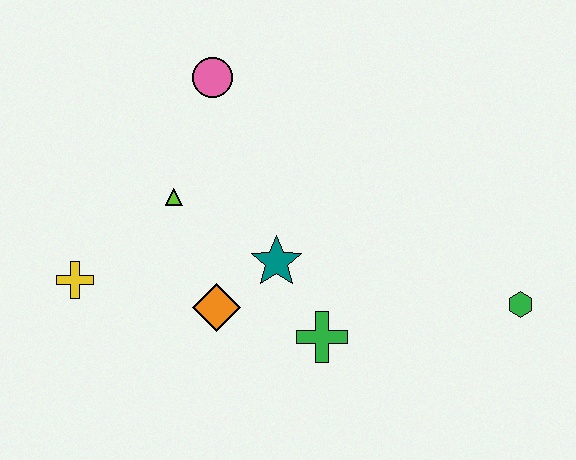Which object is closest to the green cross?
The teal star is closest to the green cross.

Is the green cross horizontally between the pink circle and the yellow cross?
No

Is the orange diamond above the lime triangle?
No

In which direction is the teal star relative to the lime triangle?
The teal star is to the right of the lime triangle.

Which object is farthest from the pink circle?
The green hexagon is farthest from the pink circle.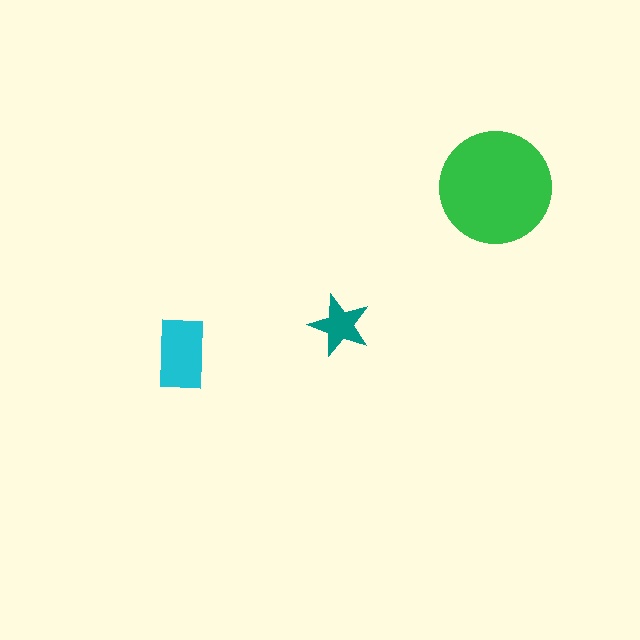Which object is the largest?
The green circle.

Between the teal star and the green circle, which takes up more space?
The green circle.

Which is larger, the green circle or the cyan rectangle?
The green circle.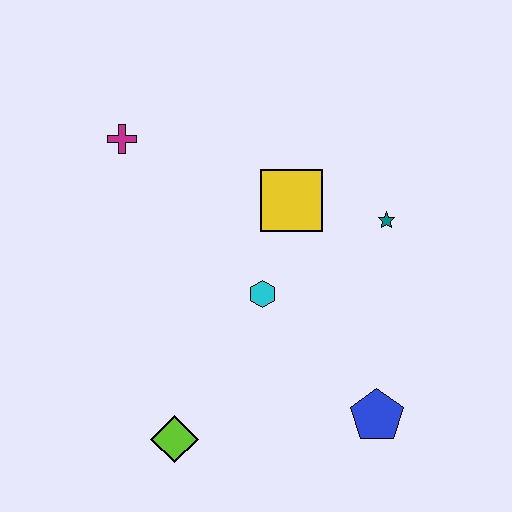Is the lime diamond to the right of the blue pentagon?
No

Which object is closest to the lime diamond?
The cyan hexagon is closest to the lime diamond.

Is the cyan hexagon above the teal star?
No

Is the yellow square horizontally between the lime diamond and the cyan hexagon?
No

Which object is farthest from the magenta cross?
The blue pentagon is farthest from the magenta cross.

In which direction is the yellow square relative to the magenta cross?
The yellow square is to the right of the magenta cross.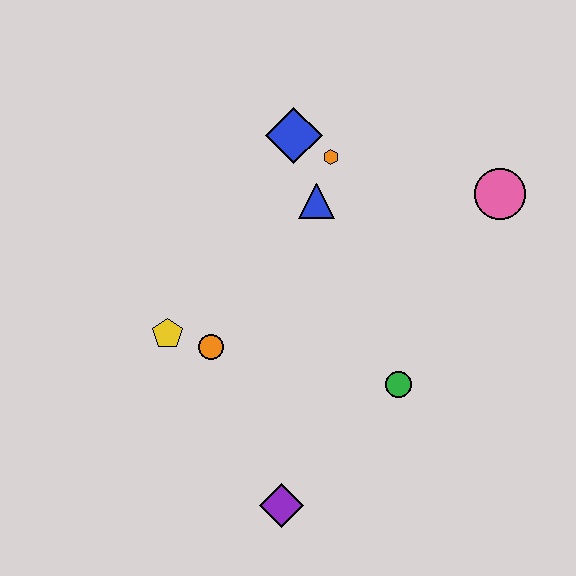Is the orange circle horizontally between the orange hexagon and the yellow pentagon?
Yes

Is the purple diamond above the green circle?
No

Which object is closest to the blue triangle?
The orange hexagon is closest to the blue triangle.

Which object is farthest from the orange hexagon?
The purple diamond is farthest from the orange hexagon.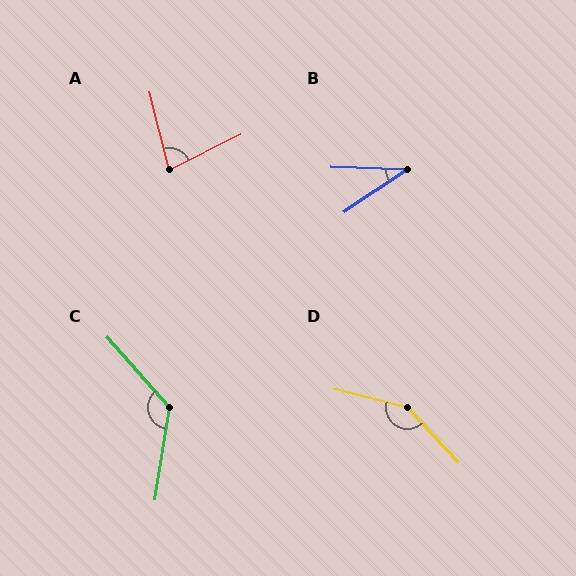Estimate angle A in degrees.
Approximately 78 degrees.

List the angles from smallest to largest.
B (35°), A (78°), C (130°), D (147°).